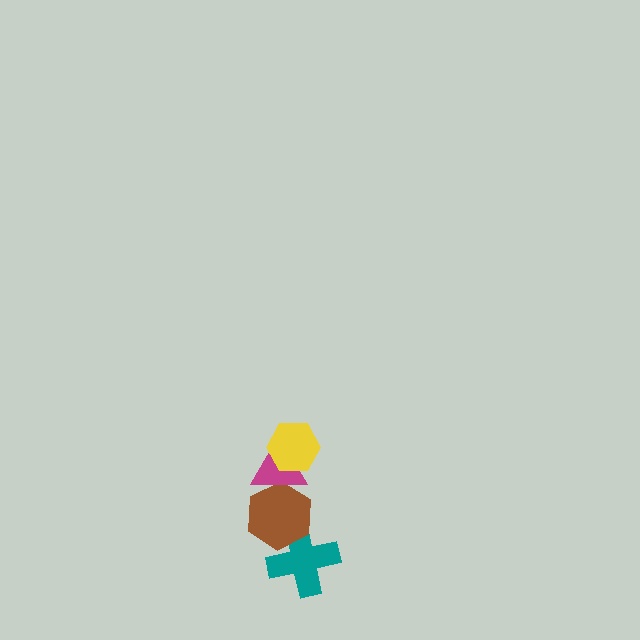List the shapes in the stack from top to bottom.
From top to bottom: the yellow hexagon, the magenta triangle, the brown hexagon, the teal cross.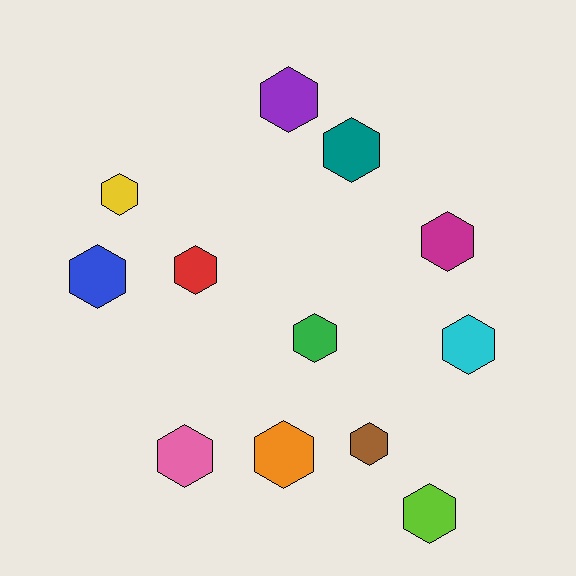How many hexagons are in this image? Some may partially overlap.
There are 12 hexagons.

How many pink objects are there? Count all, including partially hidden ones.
There is 1 pink object.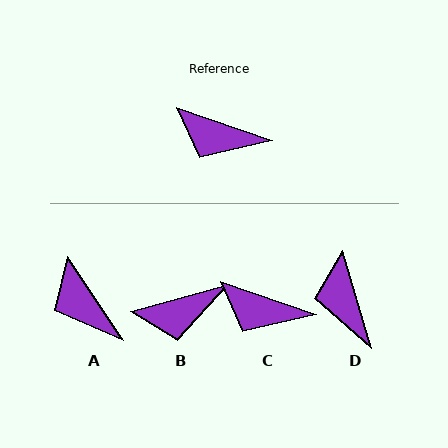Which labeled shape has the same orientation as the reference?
C.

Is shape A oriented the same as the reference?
No, it is off by about 38 degrees.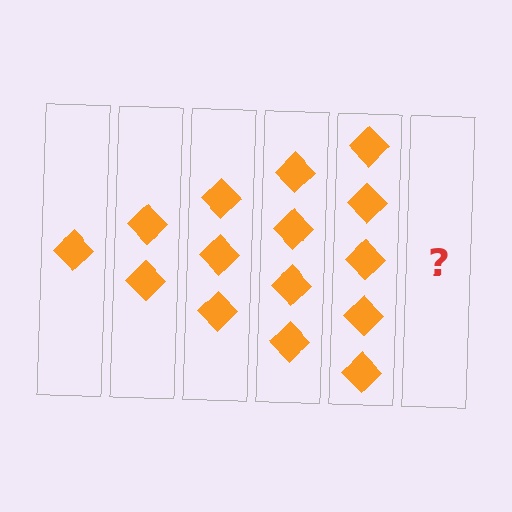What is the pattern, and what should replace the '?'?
The pattern is that each step adds one more diamond. The '?' should be 6 diamonds.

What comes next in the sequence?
The next element should be 6 diamonds.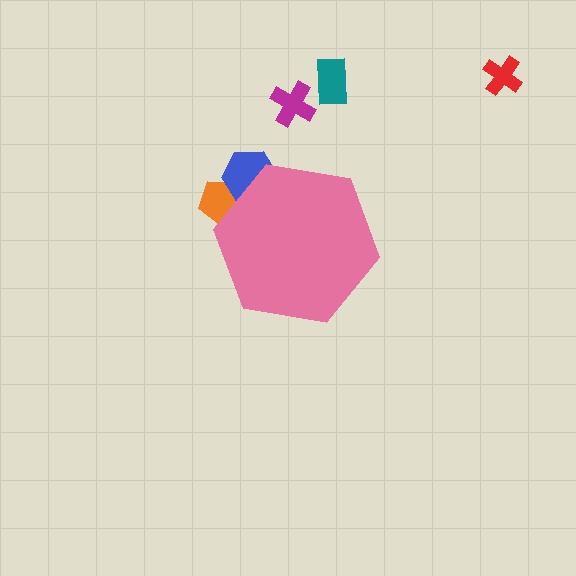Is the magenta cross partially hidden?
No, the magenta cross is fully visible.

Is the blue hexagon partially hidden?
Yes, the blue hexagon is partially hidden behind the pink hexagon.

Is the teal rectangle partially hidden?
No, the teal rectangle is fully visible.